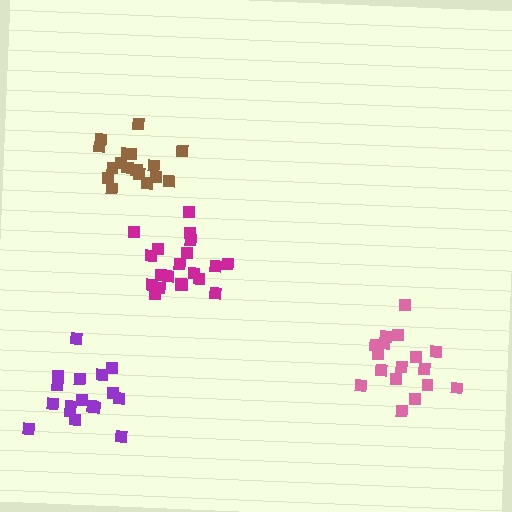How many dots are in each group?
Group 1: 17 dots, Group 2: 17 dots, Group 3: 20 dots, Group 4: 17 dots (71 total).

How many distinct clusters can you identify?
There are 4 distinct clusters.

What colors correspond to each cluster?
The clusters are colored: purple, brown, magenta, pink.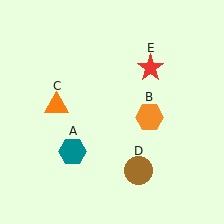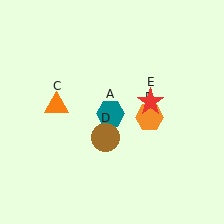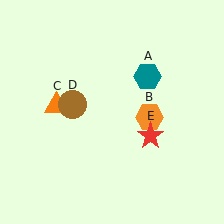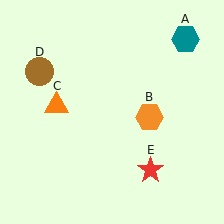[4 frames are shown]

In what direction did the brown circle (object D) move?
The brown circle (object D) moved up and to the left.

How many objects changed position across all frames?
3 objects changed position: teal hexagon (object A), brown circle (object D), red star (object E).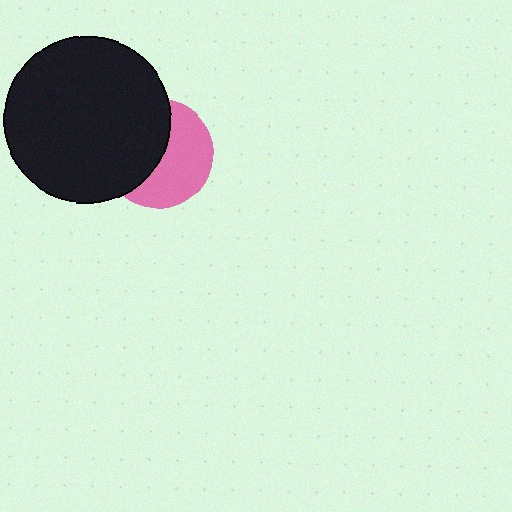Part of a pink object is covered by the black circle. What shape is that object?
It is a circle.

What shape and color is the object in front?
The object in front is a black circle.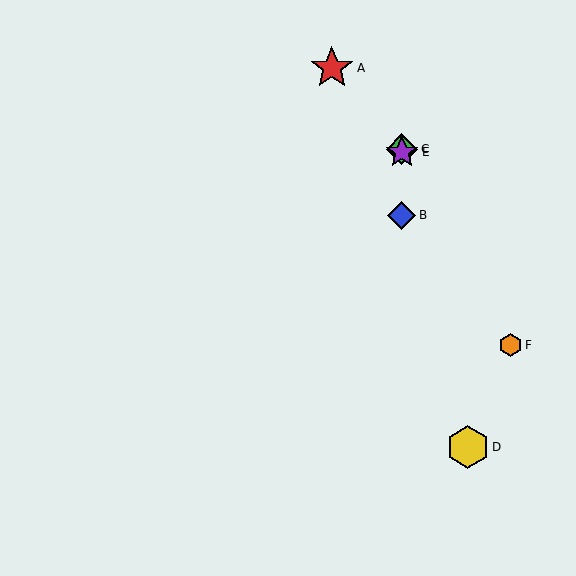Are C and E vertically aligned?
Yes, both are at x≈402.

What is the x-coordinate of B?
Object B is at x≈402.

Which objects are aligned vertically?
Objects B, C, E are aligned vertically.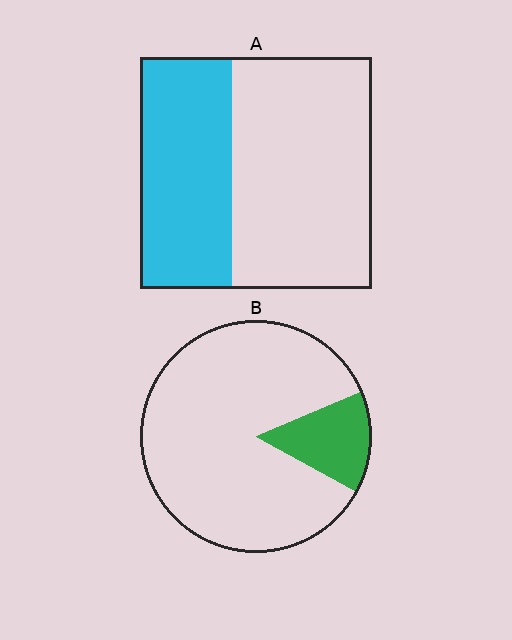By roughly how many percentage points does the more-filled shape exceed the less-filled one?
By roughly 25 percentage points (A over B).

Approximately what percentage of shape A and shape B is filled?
A is approximately 40% and B is approximately 15%.